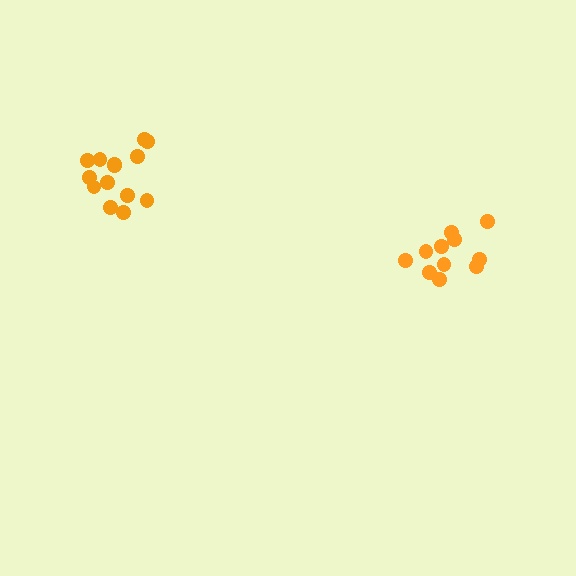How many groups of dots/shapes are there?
There are 2 groups.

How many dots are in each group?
Group 1: 11 dots, Group 2: 14 dots (25 total).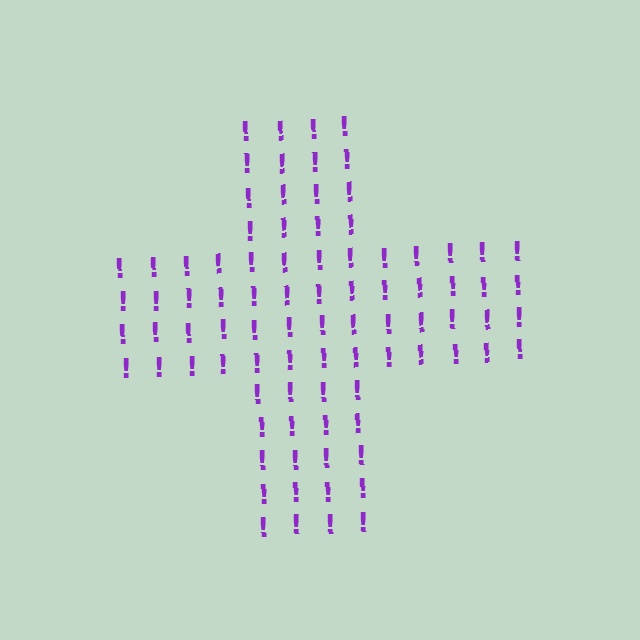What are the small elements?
The small elements are exclamation marks.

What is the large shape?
The large shape is a cross.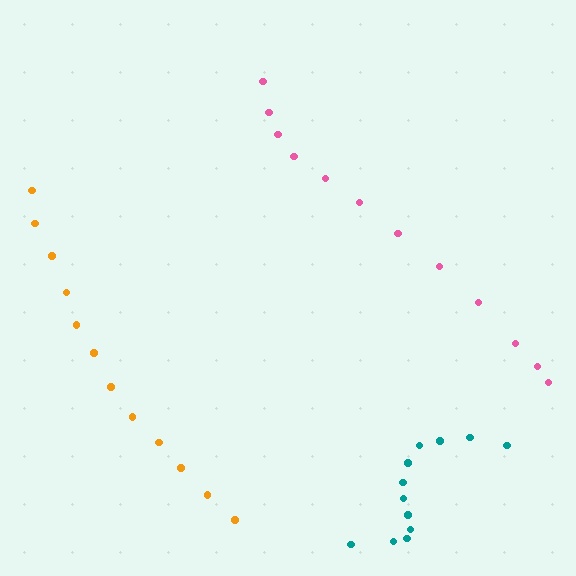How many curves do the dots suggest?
There are 3 distinct paths.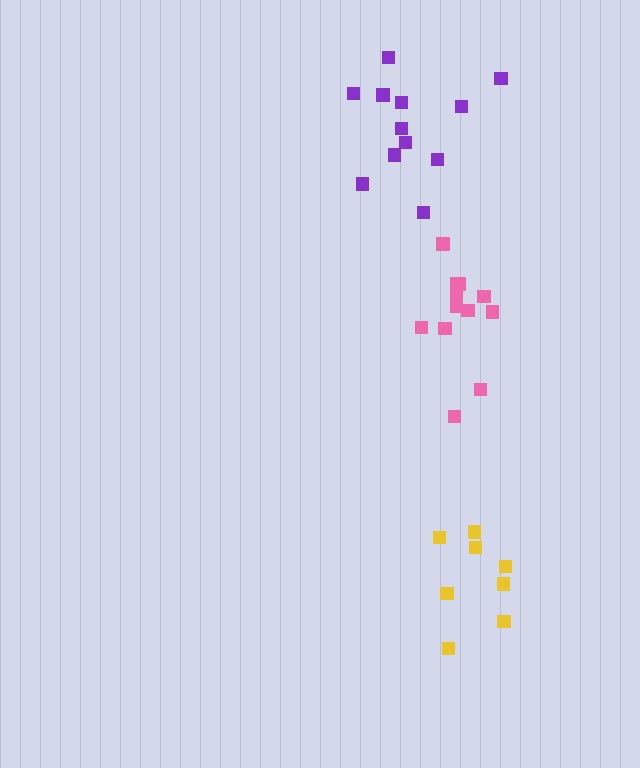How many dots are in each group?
Group 1: 12 dots, Group 2: 8 dots, Group 3: 12 dots (32 total).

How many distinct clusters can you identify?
There are 3 distinct clusters.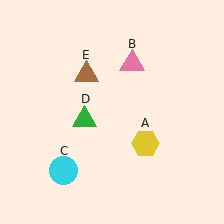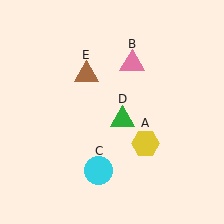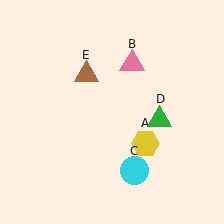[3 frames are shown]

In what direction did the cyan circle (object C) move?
The cyan circle (object C) moved right.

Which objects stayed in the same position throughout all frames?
Yellow hexagon (object A) and pink triangle (object B) and brown triangle (object E) remained stationary.